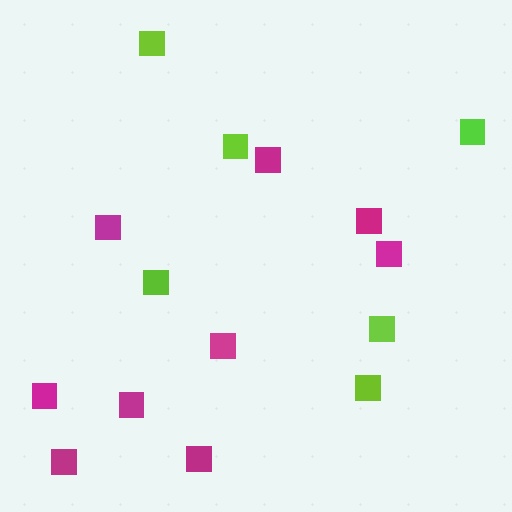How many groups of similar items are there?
There are 2 groups: one group of magenta squares (9) and one group of lime squares (6).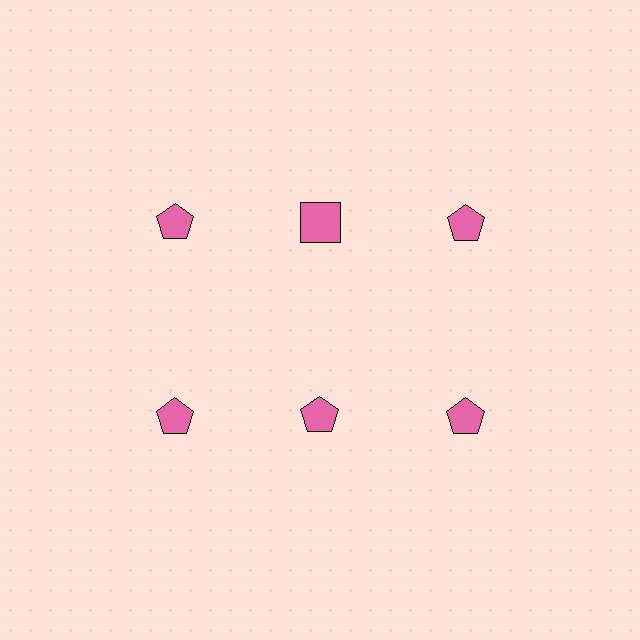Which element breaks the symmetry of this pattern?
The pink square in the top row, second from left column breaks the symmetry. All other shapes are pink pentagons.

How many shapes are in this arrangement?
There are 6 shapes arranged in a grid pattern.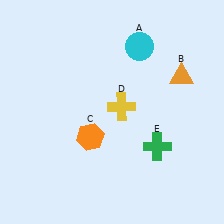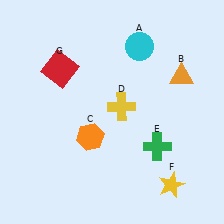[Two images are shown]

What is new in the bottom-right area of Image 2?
A yellow star (F) was added in the bottom-right area of Image 2.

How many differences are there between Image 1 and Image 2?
There are 2 differences between the two images.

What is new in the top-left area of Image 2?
A red square (G) was added in the top-left area of Image 2.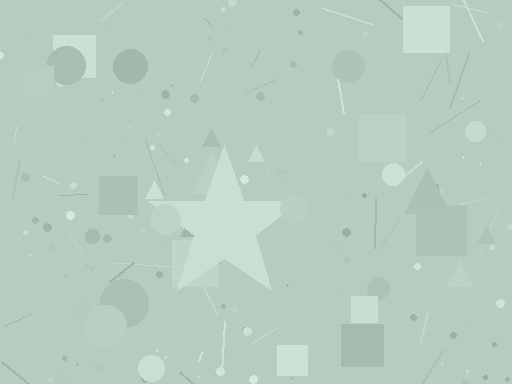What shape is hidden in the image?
A star is hidden in the image.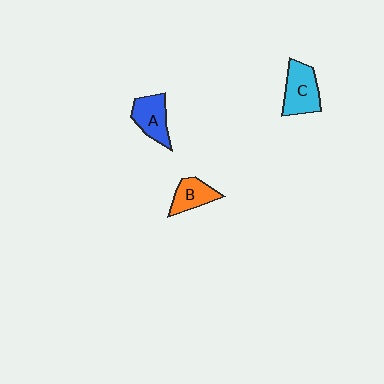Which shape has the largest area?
Shape C (cyan).